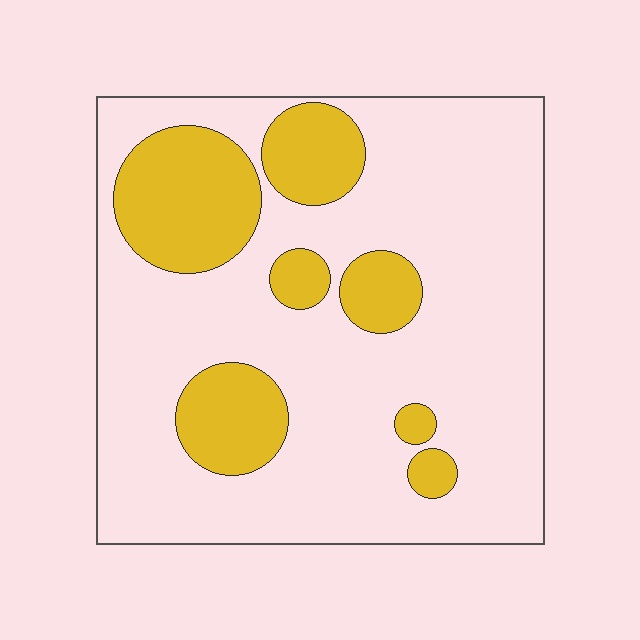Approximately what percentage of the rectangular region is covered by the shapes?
Approximately 25%.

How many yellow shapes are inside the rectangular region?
7.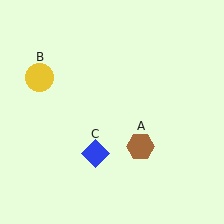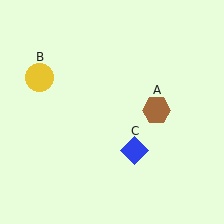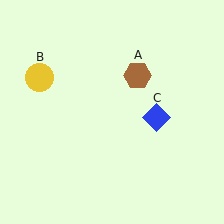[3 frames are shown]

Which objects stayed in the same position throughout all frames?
Yellow circle (object B) remained stationary.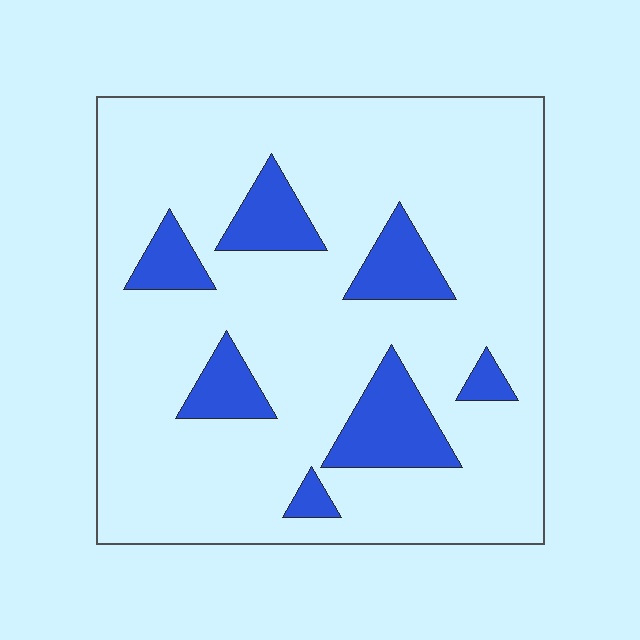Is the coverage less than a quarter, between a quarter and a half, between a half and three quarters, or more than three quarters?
Less than a quarter.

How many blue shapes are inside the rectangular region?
7.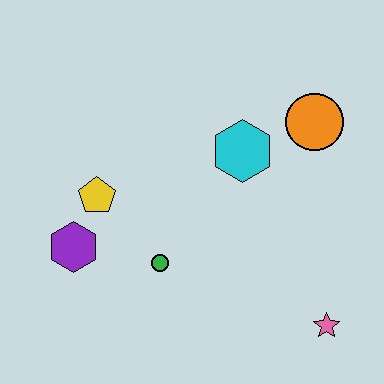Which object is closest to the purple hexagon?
The yellow pentagon is closest to the purple hexagon.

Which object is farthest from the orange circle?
The purple hexagon is farthest from the orange circle.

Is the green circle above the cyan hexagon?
No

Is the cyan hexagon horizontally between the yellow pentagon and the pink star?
Yes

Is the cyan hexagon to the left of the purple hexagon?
No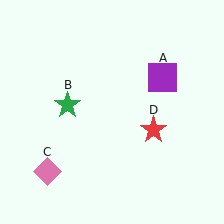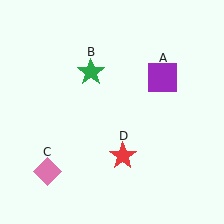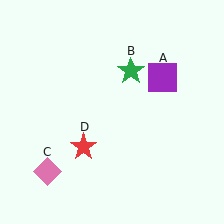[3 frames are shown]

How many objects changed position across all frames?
2 objects changed position: green star (object B), red star (object D).